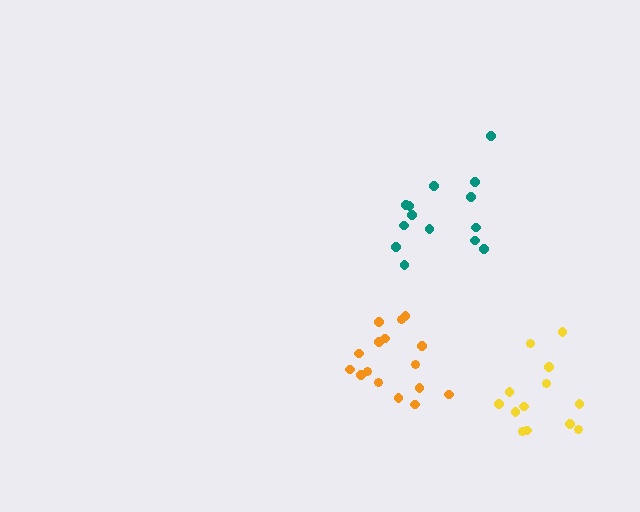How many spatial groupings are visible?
There are 3 spatial groupings.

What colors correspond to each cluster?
The clusters are colored: yellow, orange, teal.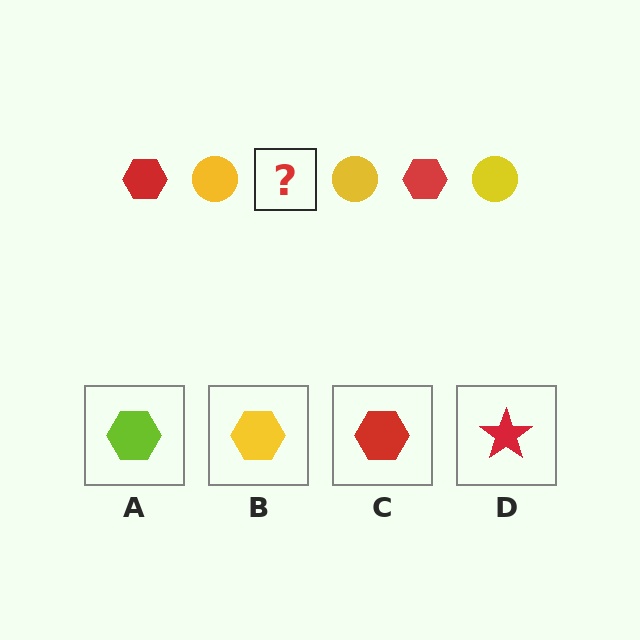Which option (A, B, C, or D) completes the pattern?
C.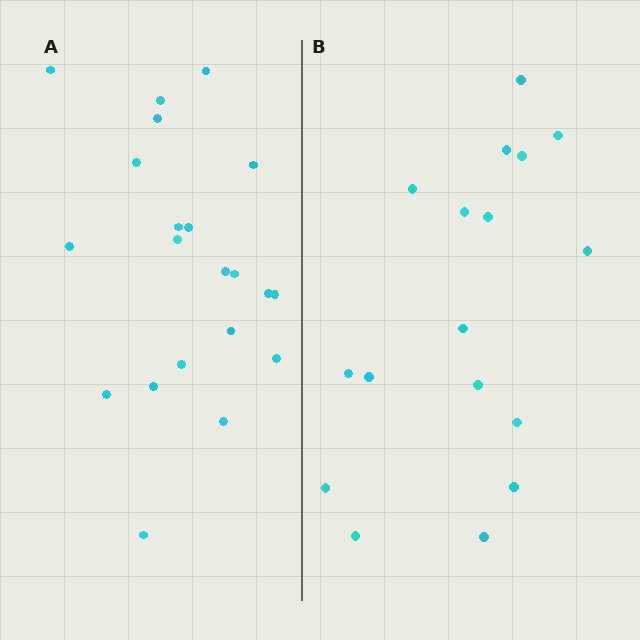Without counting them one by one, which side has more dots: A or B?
Region A (the left region) has more dots.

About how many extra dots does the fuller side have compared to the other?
Region A has about 4 more dots than region B.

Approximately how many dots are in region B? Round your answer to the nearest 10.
About 20 dots. (The exact count is 17, which rounds to 20.)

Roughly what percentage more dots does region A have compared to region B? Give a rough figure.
About 25% more.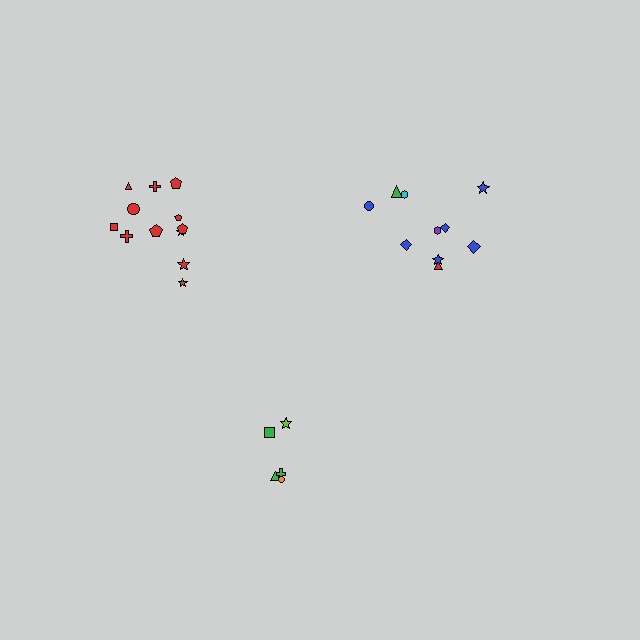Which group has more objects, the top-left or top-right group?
The top-left group.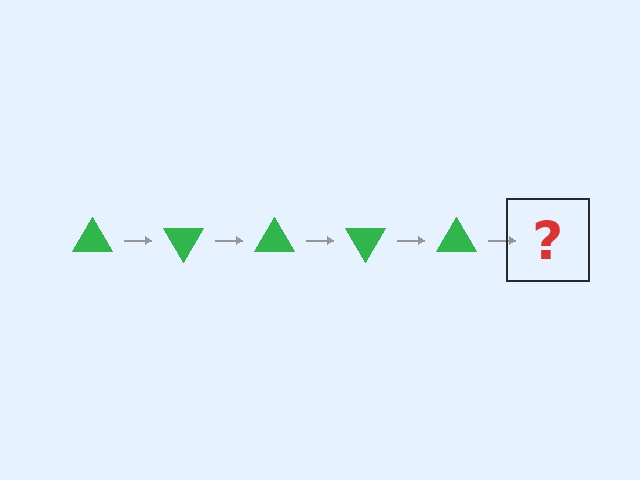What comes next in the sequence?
The next element should be a green triangle rotated 300 degrees.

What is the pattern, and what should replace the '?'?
The pattern is that the triangle rotates 60 degrees each step. The '?' should be a green triangle rotated 300 degrees.